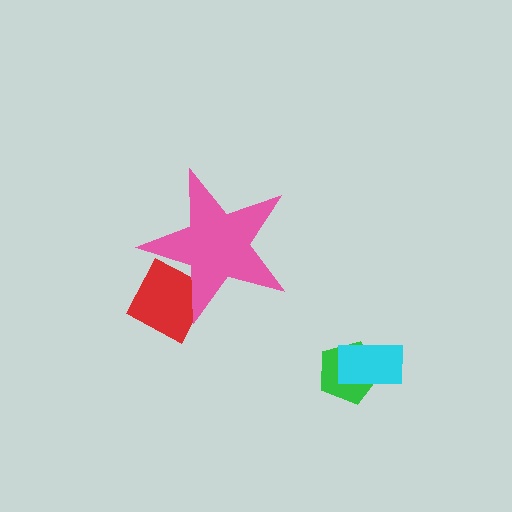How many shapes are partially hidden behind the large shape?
1 shape is partially hidden.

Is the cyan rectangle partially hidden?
No, the cyan rectangle is fully visible.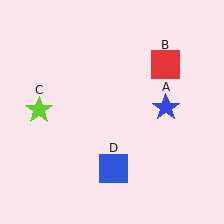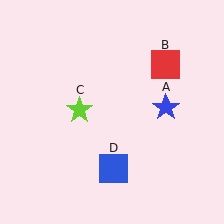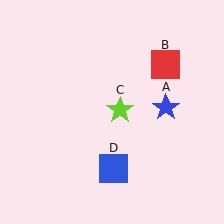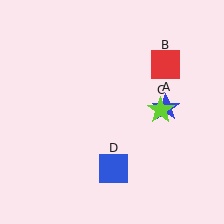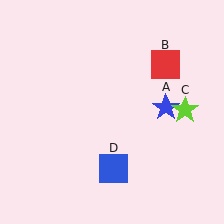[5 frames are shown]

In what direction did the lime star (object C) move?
The lime star (object C) moved right.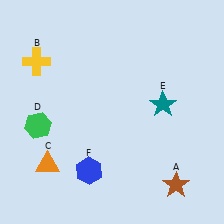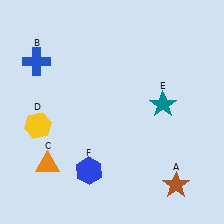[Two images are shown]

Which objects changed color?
B changed from yellow to blue. D changed from green to yellow.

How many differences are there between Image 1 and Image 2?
There are 2 differences between the two images.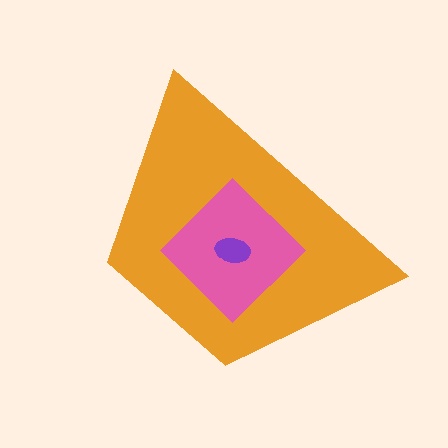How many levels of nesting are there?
3.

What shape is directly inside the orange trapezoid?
The pink diamond.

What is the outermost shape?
The orange trapezoid.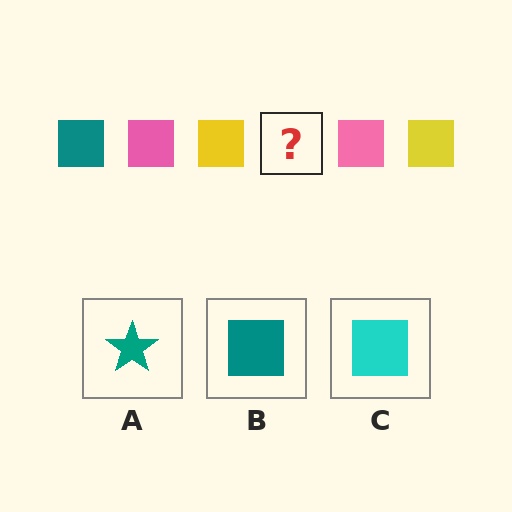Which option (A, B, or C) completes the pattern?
B.